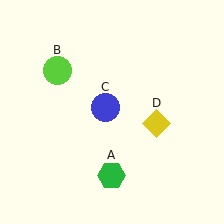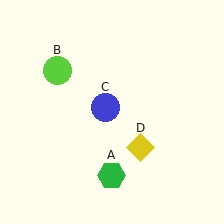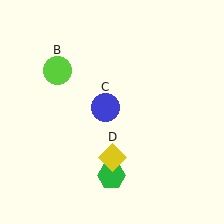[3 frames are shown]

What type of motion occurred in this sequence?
The yellow diamond (object D) rotated clockwise around the center of the scene.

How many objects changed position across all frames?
1 object changed position: yellow diamond (object D).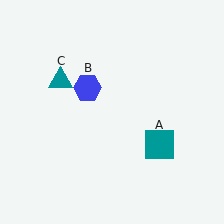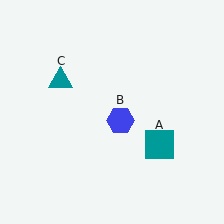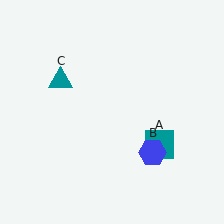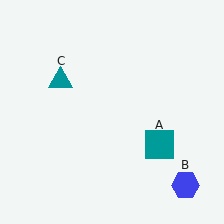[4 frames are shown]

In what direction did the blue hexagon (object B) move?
The blue hexagon (object B) moved down and to the right.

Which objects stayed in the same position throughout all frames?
Teal square (object A) and teal triangle (object C) remained stationary.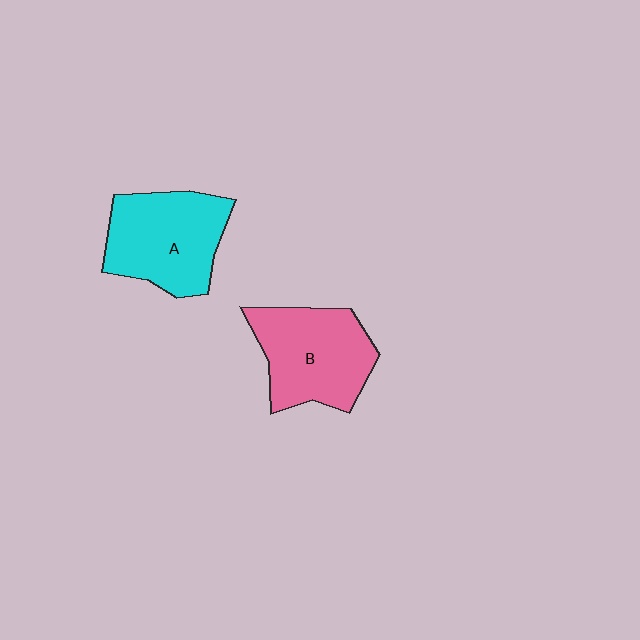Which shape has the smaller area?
Shape B (pink).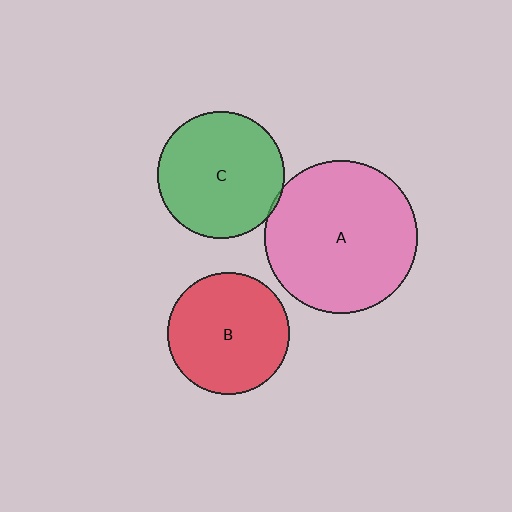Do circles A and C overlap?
Yes.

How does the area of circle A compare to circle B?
Approximately 1.6 times.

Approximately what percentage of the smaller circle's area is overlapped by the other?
Approximately 5%.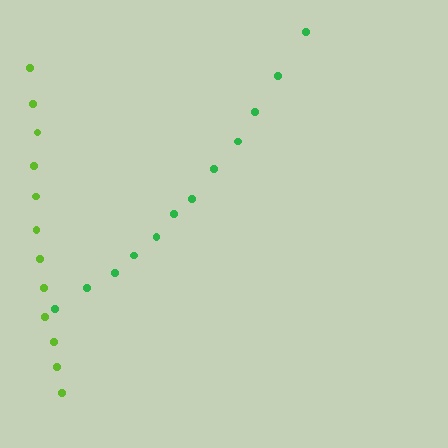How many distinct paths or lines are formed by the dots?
There are 2 distinct paths.